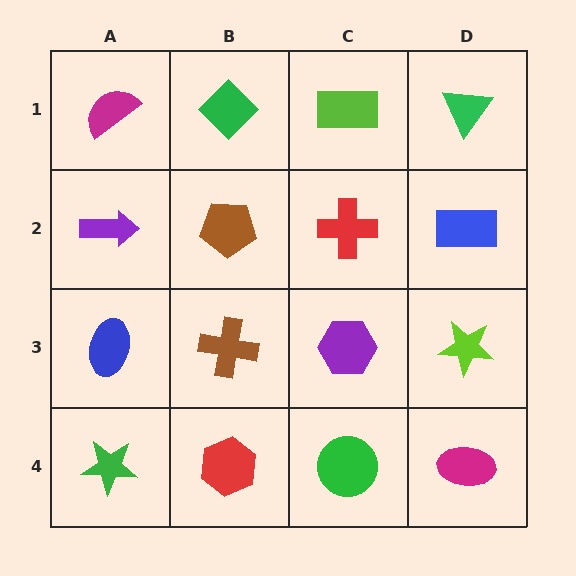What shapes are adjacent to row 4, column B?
A brown cross (row 3, column B), a green star (row 4, column A), a green circle (row 4, column C).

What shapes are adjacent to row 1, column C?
A red cross (row 2, column C), a green diamond (row 1, column B), a green triangle (row 1, column D).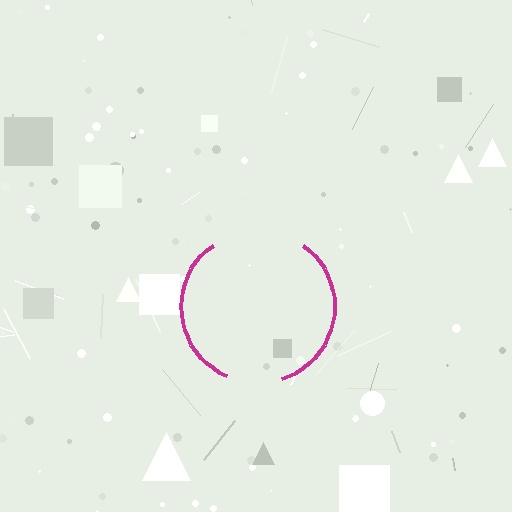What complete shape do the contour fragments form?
The contour fragments form a circle.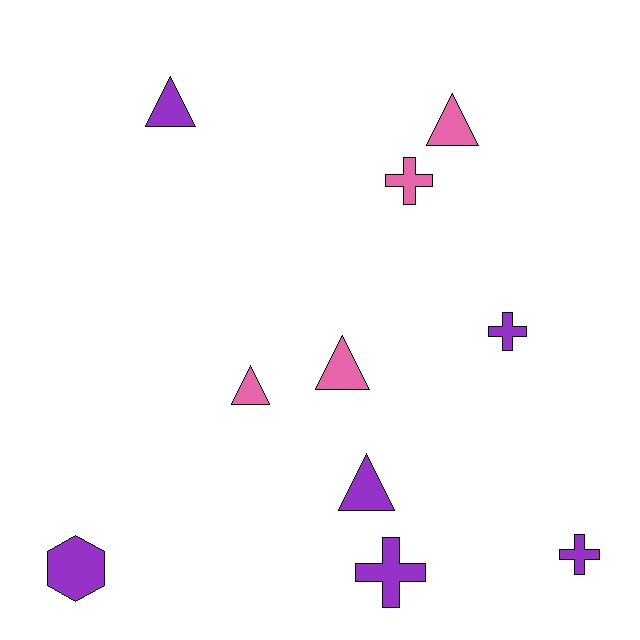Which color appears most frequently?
Purple, with 6 objects.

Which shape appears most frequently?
Triangle, with 5 objects.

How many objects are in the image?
There are 10 objects.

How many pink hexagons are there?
There are no pink hexagons.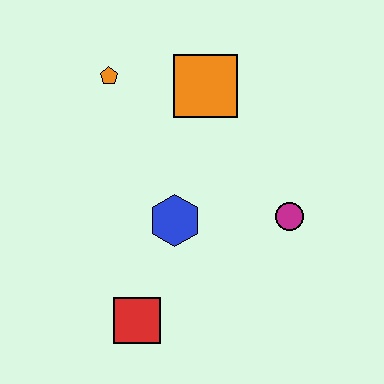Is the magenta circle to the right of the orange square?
Yes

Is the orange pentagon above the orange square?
Yes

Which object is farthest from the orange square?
The red square is farthest from the orange square.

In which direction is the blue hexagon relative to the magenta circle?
The blue hexagon is to the left of the magenta circle.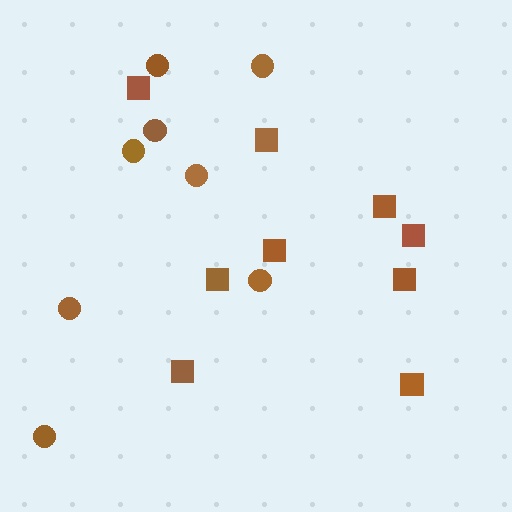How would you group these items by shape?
There are 2 groups: one group of squares (9) and one group of circles (8).